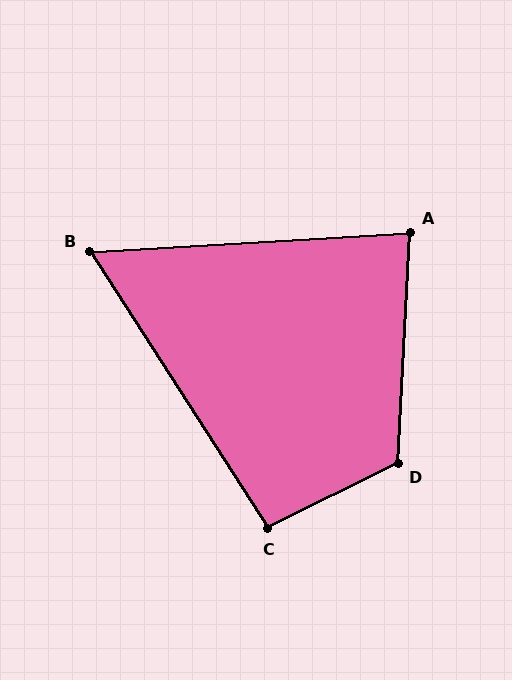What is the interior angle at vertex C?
Approximately 97 degrees (obtuse).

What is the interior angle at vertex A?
Approximately 83 degrees (acute).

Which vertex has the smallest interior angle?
B, at approximately 61 degrees.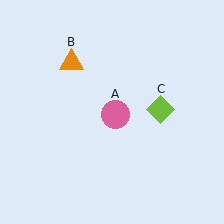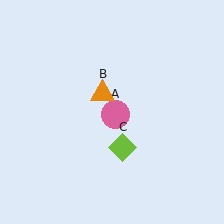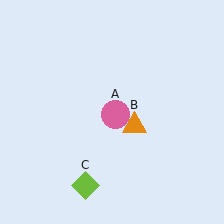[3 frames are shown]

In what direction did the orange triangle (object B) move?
The orange triangle (object B) moved down and to the right.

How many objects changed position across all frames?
2 objects changed position: orange triangle (object B), lime diamond (object C).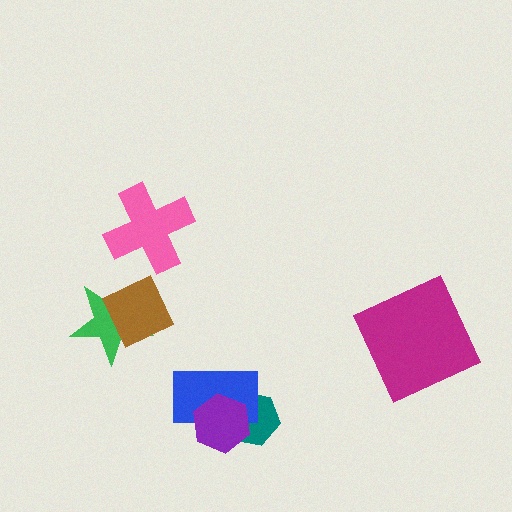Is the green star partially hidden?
Yes, it is partially covered by another shape.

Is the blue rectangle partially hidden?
Yes, it is partially covered by another shape.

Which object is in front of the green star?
The brown square is in front of the green star.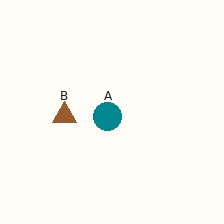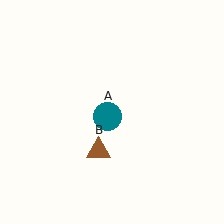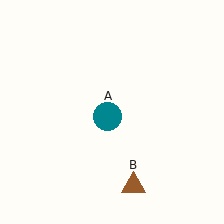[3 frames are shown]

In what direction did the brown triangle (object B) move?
The brown triangle (object B) moved down and to the right.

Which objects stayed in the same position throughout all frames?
Teal circle (object A) remained stationary.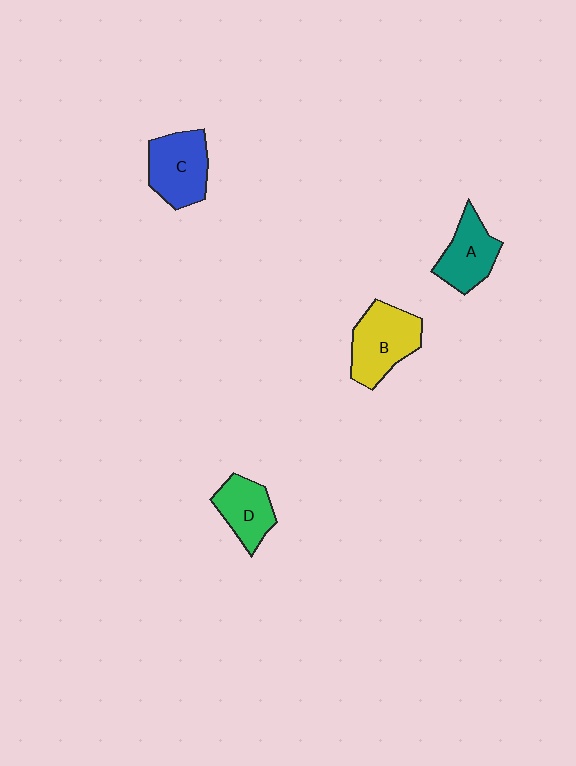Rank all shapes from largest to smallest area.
From largest to smallest: B (yellow), C (blue), A (teal), D (green).